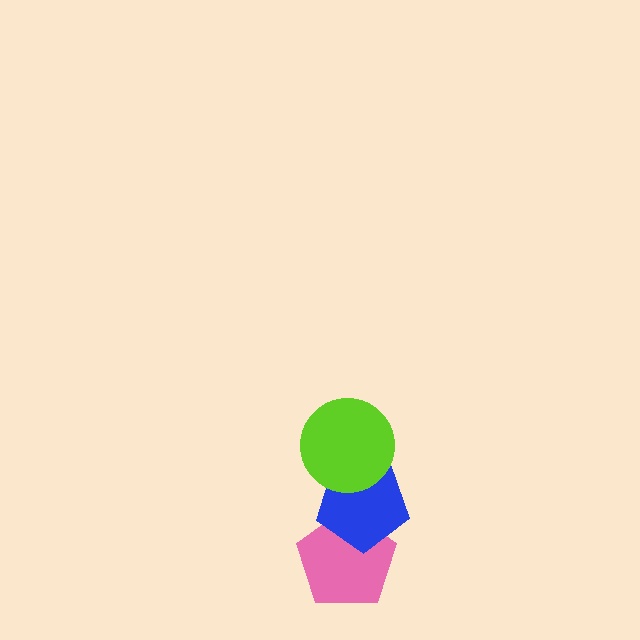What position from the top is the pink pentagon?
The pink pentagon is 3rd from the top.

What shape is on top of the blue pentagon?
The lime circle is on top of the blue pentagon.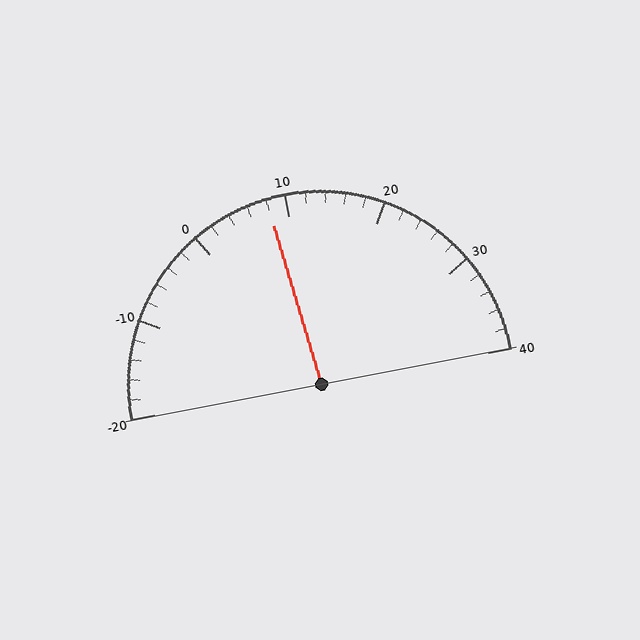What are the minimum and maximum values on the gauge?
The gauge ranges from -20 to 40.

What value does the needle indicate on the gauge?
The needle indicates approximately 8.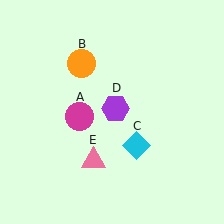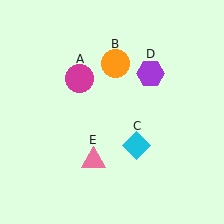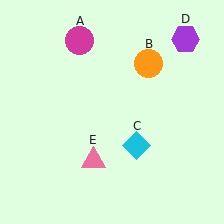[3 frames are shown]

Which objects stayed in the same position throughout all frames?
Cyan diamond (object C) and pink triangle (object E) remained stationary.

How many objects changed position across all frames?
3 objects changed position: magenta circle (object A), orange circle (object B), purple hexagon (object D).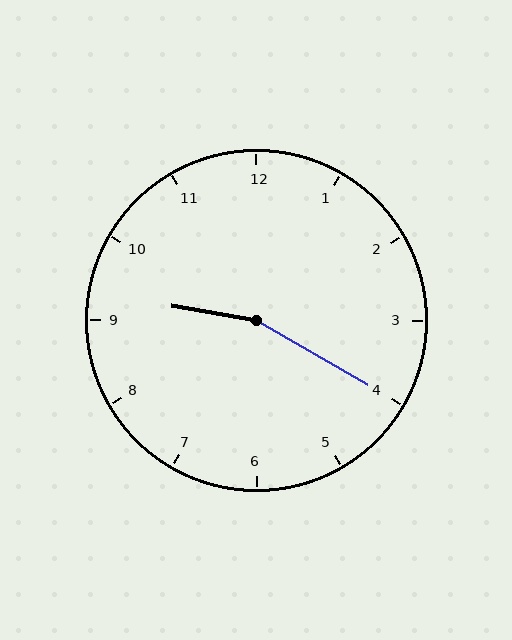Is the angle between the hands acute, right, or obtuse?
It is obtuse.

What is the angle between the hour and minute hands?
Approximately 160 degrees.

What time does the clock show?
9:20.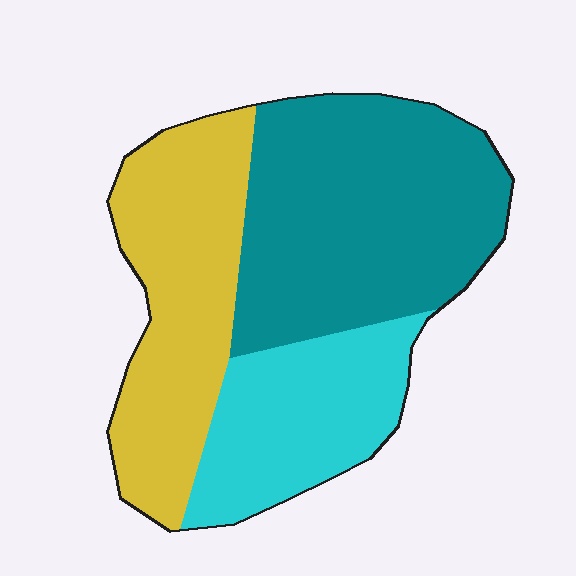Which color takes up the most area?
Teal, at roughly 45%.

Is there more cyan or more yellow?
Yellow.